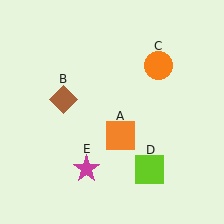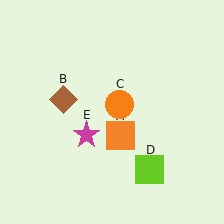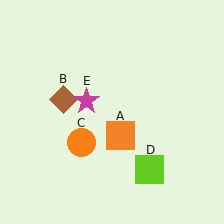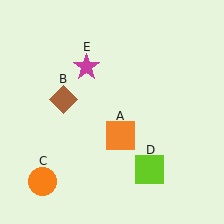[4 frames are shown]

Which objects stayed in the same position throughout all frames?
Orange square (object A) and brown diamond (object B) and lime square (object D) remained stationary.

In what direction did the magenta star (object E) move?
The magenta star (object E) moved up.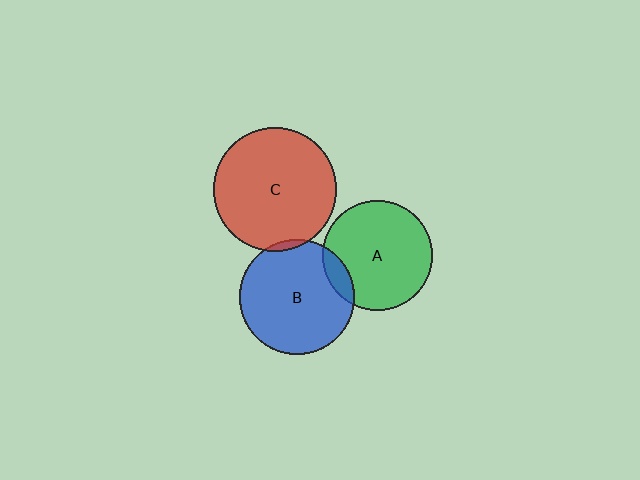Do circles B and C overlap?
Yes.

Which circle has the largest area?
Circle C (red).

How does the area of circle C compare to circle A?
Approximately 1.3 times.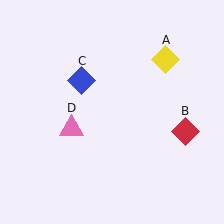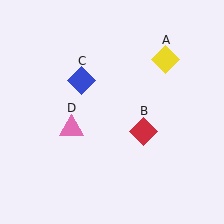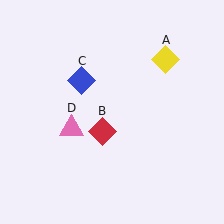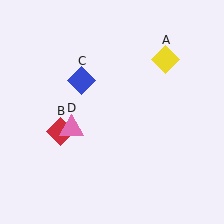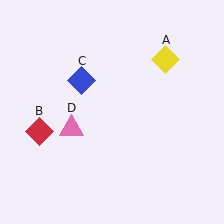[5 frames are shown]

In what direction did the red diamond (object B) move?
The red diamond (object B) moved left.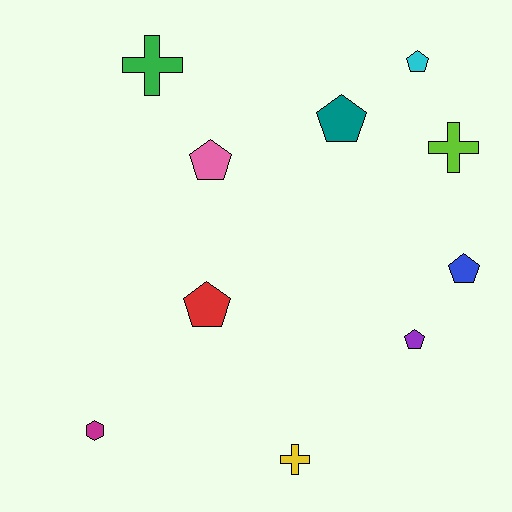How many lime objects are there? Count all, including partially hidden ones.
There is 1 lime object.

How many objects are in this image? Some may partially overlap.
There are 10 objects.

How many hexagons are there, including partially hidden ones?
There is 1 hexagon.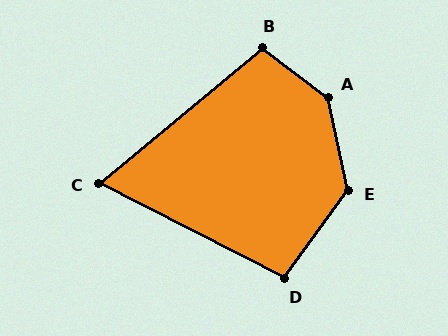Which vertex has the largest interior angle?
A, at approximately 139 degrees.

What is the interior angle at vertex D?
Approximately 99 degrees (obtuse).